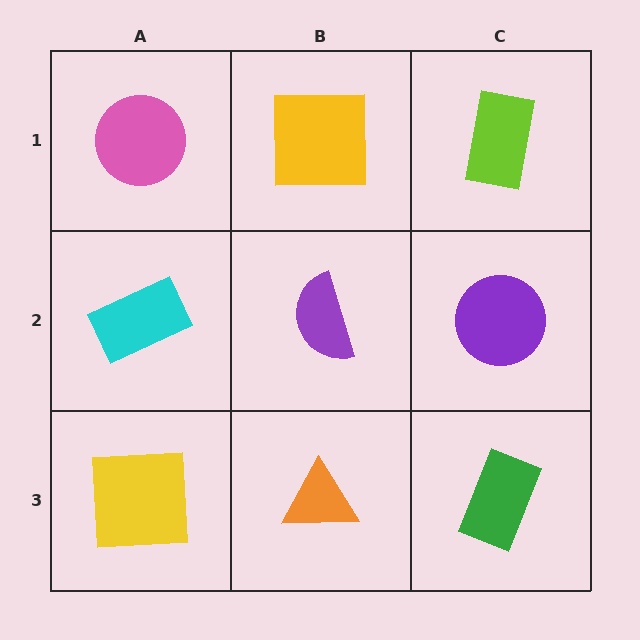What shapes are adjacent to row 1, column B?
A purple semicircle (row 2, column B), a pink circle (row 1, column A), a lime rectangle (row 1, column C).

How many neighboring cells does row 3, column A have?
2.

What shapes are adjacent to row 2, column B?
A yellow square (row 1, column B), an orange triangle (row 3, column B), a cyan rectangle (row 2, column A), a purple circle (row 2, column C).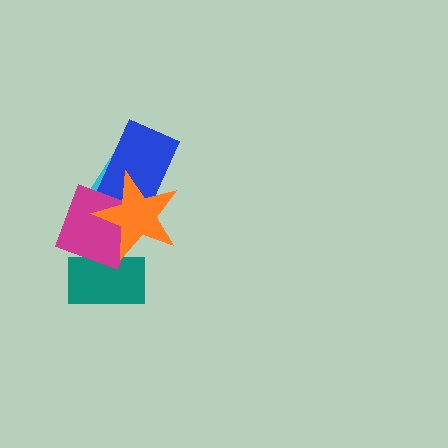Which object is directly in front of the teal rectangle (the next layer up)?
The magenta diamond is directly in front of the teal rectangle.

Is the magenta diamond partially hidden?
Yes, it is partially covered by another shape.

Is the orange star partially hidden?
No, no other shape covers it.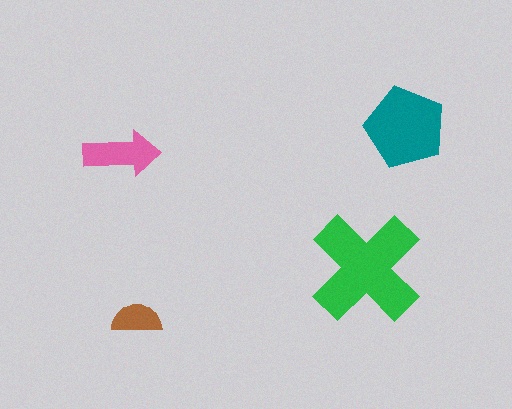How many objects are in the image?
There are 4 objects in the image.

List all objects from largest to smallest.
The green cross, the teal pentagon, the pink arrow, the brown semicircle.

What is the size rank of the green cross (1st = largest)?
1st.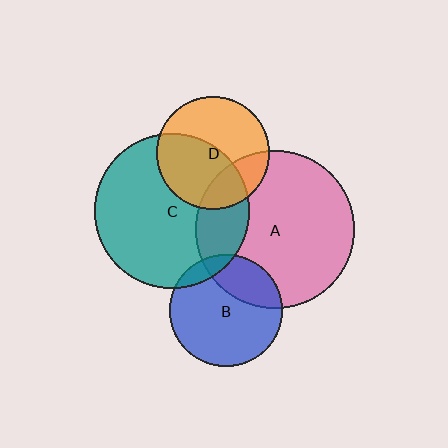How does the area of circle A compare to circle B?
Approximately 2.0 times.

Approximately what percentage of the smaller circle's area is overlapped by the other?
Approximately 10%.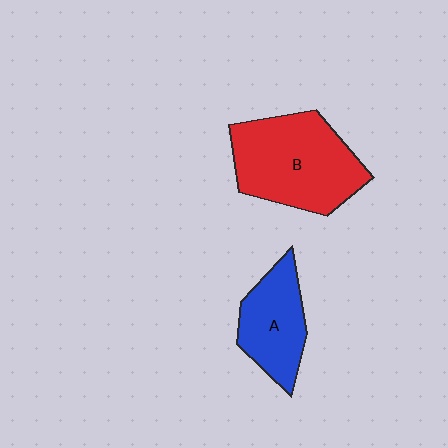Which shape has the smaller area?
Shape A (blue).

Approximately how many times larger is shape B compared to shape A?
Approximately 1.6 times.